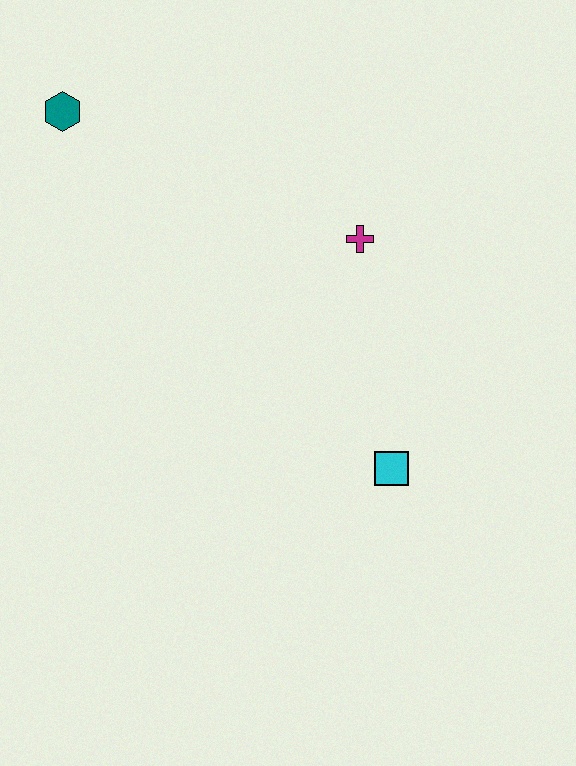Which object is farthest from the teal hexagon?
The cyan square is farthest from the teal hexagon.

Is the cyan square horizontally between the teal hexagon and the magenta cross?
No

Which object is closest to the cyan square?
The magenta cross is closest to the cyan square.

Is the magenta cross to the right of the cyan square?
No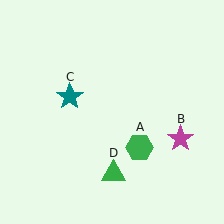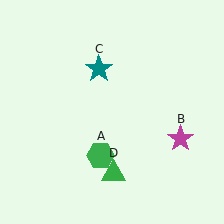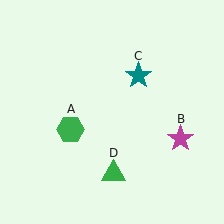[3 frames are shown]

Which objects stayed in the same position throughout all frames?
Magenta star (object B) and green triangle (object D) remained stationary.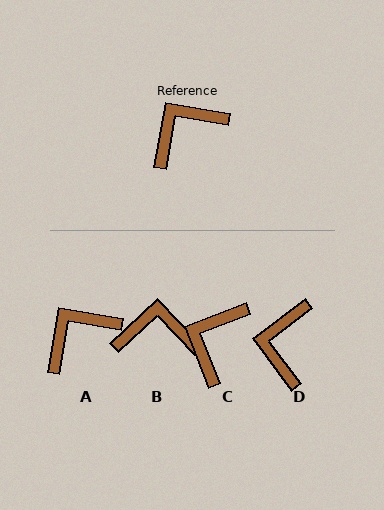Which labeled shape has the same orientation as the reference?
A.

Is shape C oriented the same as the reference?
No, it is off by about 31 degrees.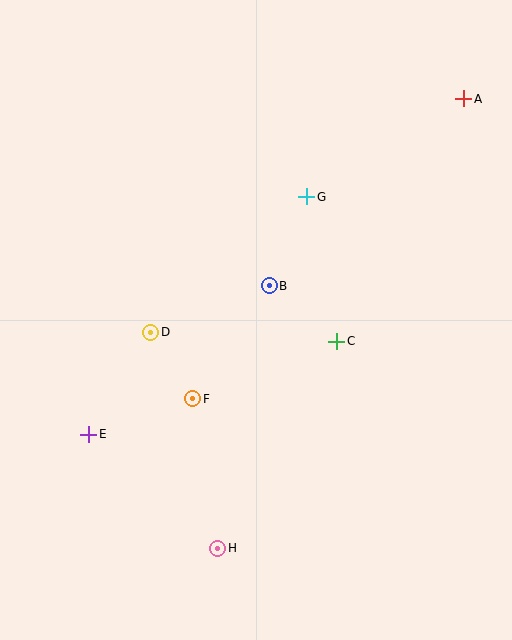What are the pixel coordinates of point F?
Point F is at (193, 399).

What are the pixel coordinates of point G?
Point G is at (307, 197).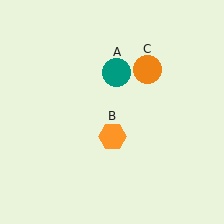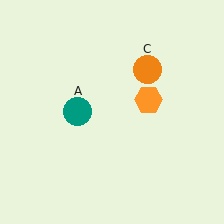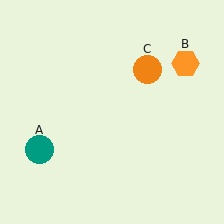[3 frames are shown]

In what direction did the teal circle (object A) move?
The teal circle (object A) moved down and to the left.